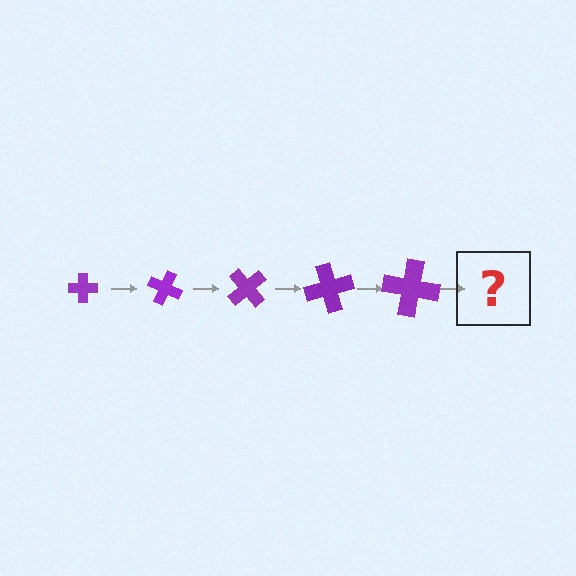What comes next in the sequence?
The next element should be a cross, larger than the previous one and rotated 125 degrees from the start.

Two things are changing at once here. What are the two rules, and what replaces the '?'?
The two rules are that the cross grows larger each step and it rotates 25 degrees each step. The '?' should be a cross, larger than the previous one and rotated 125 degrees from the start.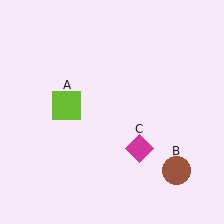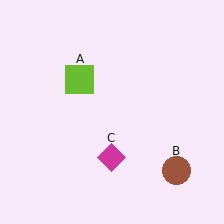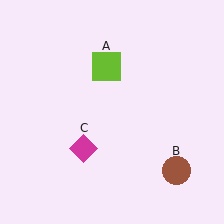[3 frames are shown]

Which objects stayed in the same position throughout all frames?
Brown circle (object B) remained stationary.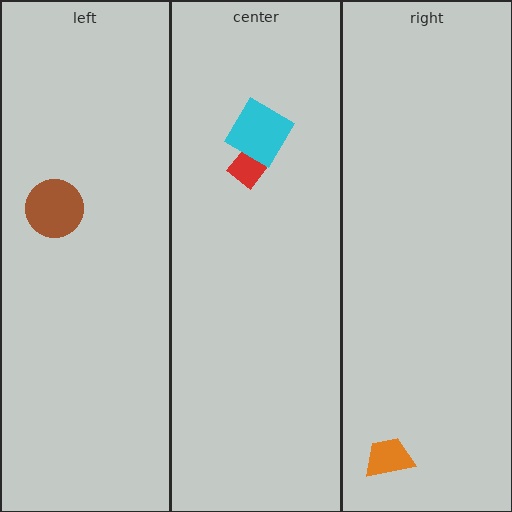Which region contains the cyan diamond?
The center region.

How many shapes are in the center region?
2.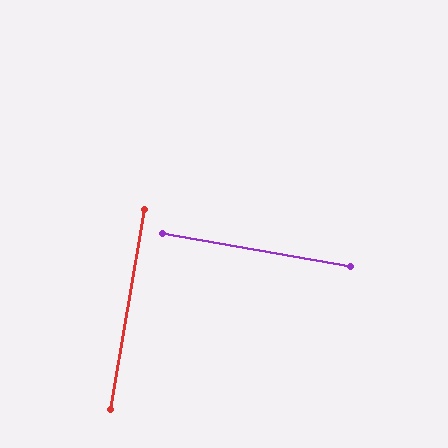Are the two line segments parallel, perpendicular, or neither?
Perpendicular — they meet at approximately 90°.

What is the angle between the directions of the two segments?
Approximately 90 degrees.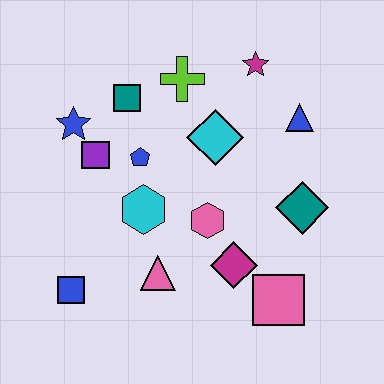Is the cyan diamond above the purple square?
Yes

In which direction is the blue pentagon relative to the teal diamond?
The blue pentagon is to the left of the teal diamond.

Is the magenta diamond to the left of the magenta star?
Yes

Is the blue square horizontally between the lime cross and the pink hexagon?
No